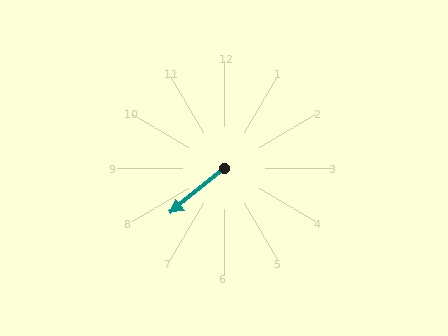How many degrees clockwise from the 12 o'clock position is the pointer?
Approximately 230 degrees.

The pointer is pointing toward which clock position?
Roughly 8 o'clock.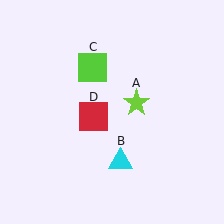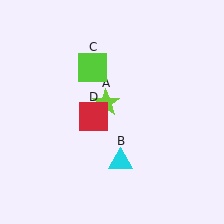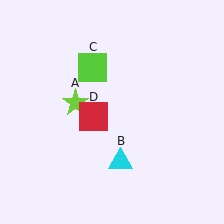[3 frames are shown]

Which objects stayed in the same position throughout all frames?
Cyan triangle (object B) and lime square (object C) and red square (object D) remained stationary.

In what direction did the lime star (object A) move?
The lime star (object A) moved left.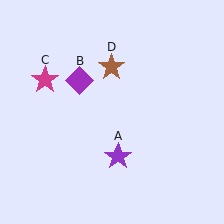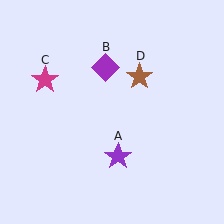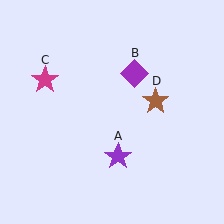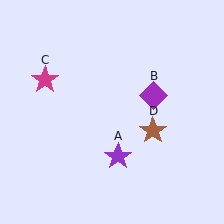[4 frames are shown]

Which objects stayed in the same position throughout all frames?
Purple star (object A) and magenta star (object C) remained stationary.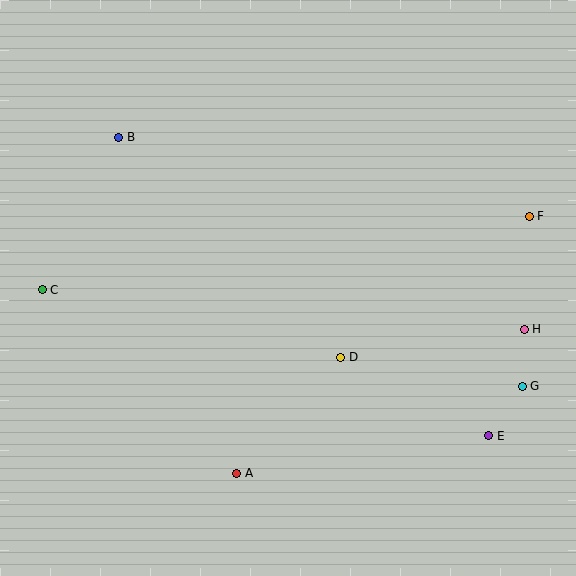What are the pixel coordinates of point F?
Point F is at (529, 216).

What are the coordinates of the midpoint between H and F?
The midpoint between H and F is at (527, 273).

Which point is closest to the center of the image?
Point D at (341, 357) is closest to the center.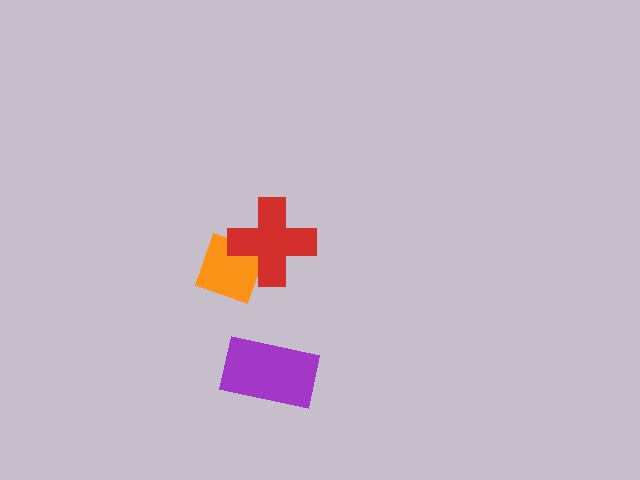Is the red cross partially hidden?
No, no other shape covers it.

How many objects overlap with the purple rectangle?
0 objects overlap with the purple rectangle.